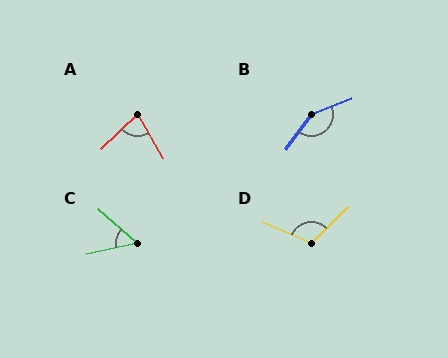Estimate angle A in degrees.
Approximately 77 degrees.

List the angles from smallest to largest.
C (54°), A (77°), D (112°), B (147°).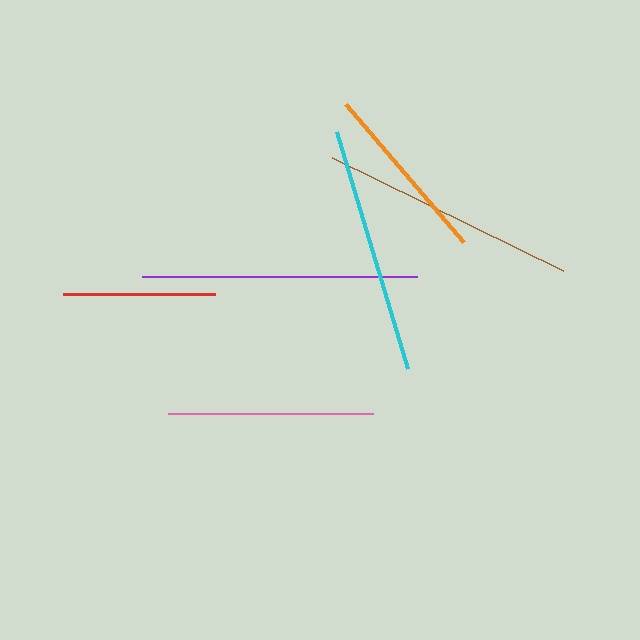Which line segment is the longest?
The purple line is the longest at approximately 275 pixels.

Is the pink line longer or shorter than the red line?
The pink line is longer than the red line.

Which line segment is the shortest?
The red line is the shortest at approximately 152 pixels.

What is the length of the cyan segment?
The cyan segment is approximately 248 pixels long.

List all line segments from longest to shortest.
From longest to shortest: purple, brown, cyan, pink, orange, red.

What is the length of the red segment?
The red segment is approximately 152 pixels long.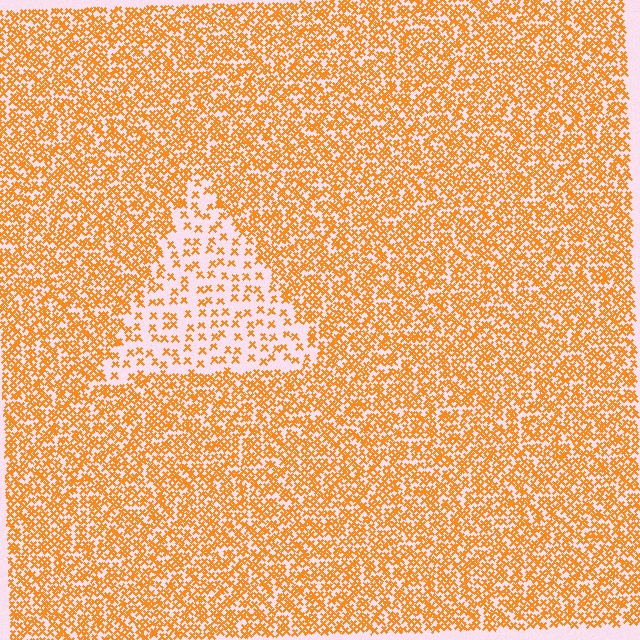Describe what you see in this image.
The image contains small orange elements arranged at two different densities. A triangle-shaped region is visible where the elements are less densely packed than the surrounding area.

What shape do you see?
I see a triangle.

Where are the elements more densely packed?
The elements are more densely packed outside the triangle boundary.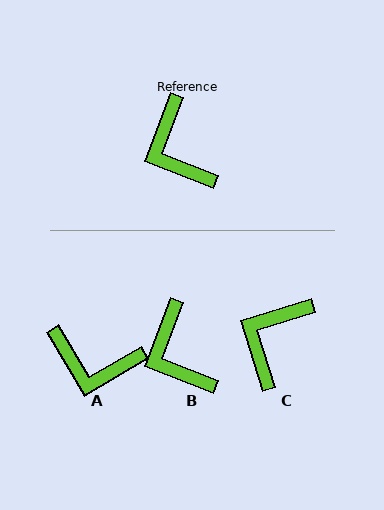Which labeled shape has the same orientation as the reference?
B.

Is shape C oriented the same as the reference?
No, it is off by about 52 degrees.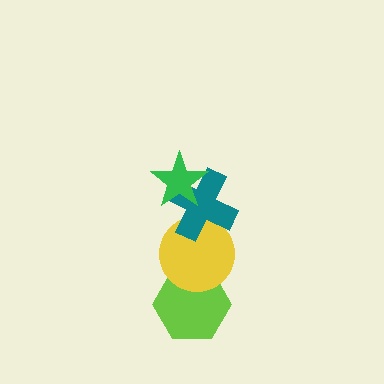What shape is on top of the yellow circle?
The teal cross is on top of the yellow circle.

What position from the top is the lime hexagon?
The lime hexagon is 4th from the top.